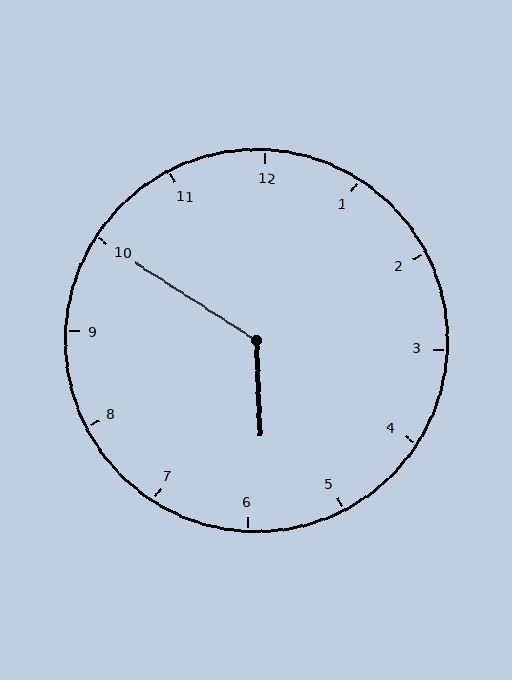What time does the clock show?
5:50.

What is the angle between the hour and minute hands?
Approximately 125 degrees.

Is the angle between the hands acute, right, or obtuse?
It is obtuse.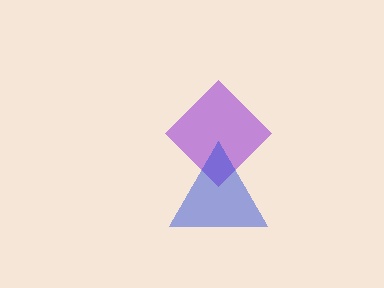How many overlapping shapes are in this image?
There are 2 overlapping shapes in the image.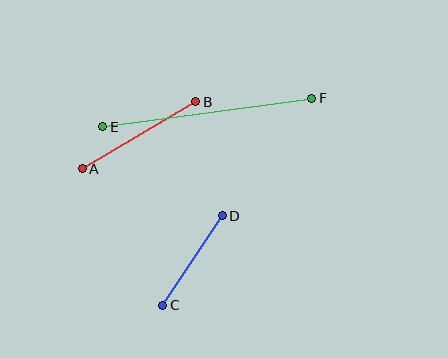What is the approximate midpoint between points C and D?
The midpoint is at approximately (193, 261) pixels.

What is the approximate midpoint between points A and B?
The midpoint is at approximately (139, 135) pixels.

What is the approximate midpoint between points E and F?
The midpoint is at approximately (207, 112) pixels.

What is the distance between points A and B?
The distance is approximately 132 pixels.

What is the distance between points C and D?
The distance is approximately 107 pixels.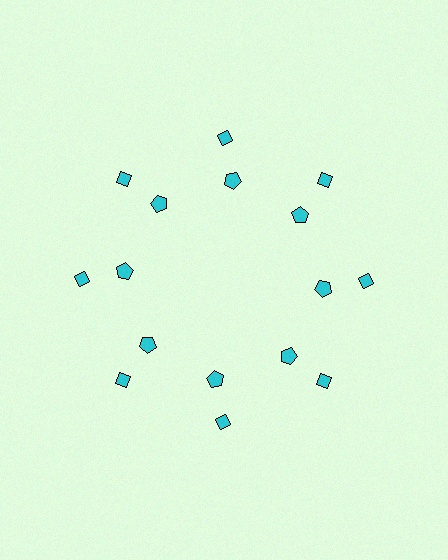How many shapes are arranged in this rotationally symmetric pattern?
There are 16 shapes, arranged in 8 groups of 2.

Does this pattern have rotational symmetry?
Yes, this pattern has 8-fold rotational symmetry. It looks the same after rotating 45 degrees around the center.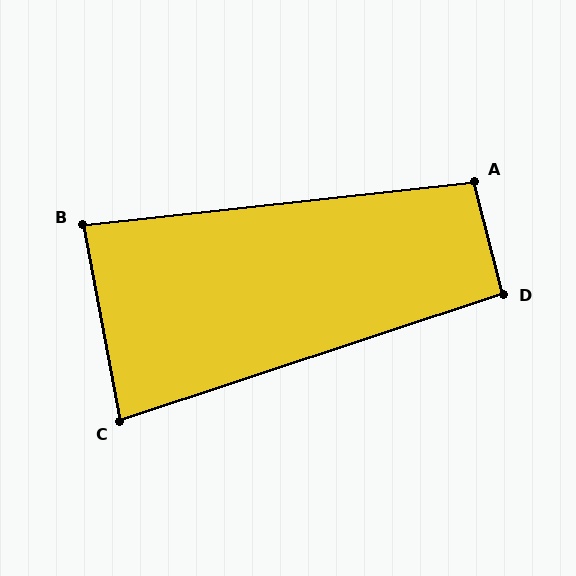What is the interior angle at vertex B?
Approximately 86 degrees (approximately right).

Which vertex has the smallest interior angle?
C, at approximately 82 degrees.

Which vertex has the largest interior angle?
A, at approximately 98 degrees.